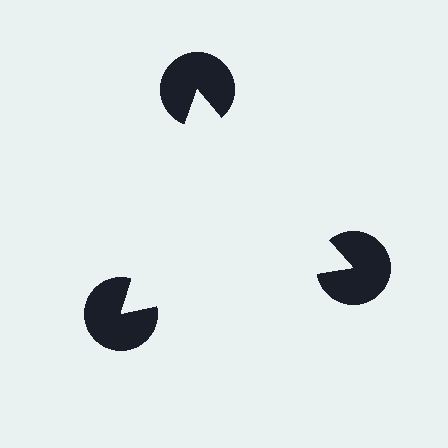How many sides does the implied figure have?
3 sides.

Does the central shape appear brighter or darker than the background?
It typically appears slightly brighter than the background, even though no actual brightness change is drawn.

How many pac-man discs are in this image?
There are 3 — one at each vertex of the illusory triangle.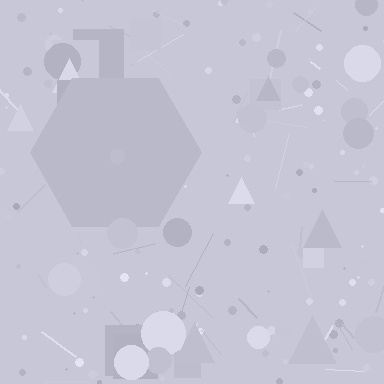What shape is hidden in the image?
A hexagon is hidden in the image.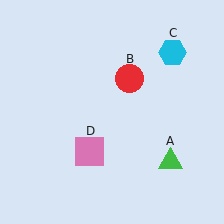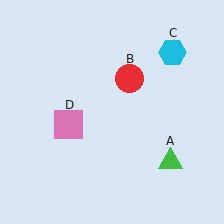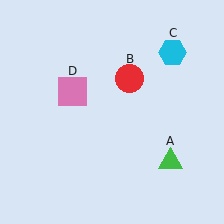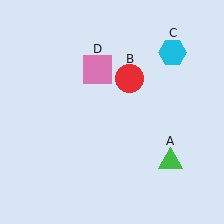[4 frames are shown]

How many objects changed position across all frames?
1 object changed position: pink square (object D).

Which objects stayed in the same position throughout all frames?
Green triangle (object A) and red circle (object B) and cyan hexagon (object C) remained stationary.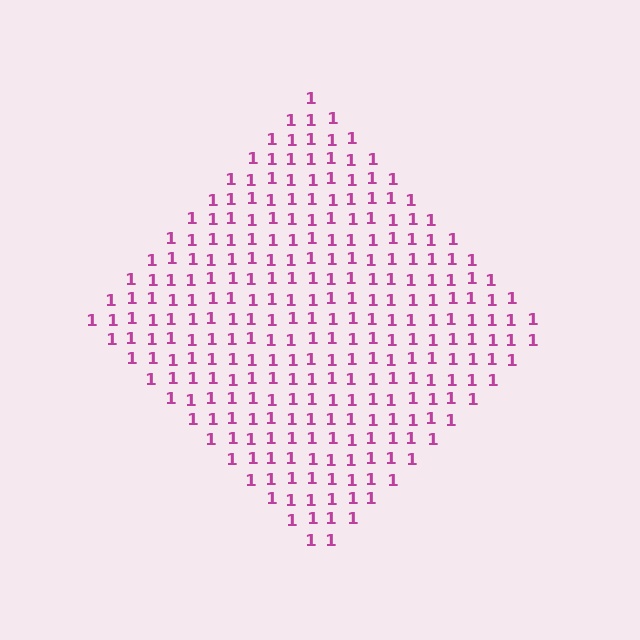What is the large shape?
The large shape is a diamond.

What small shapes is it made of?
It is made of small digit 1's.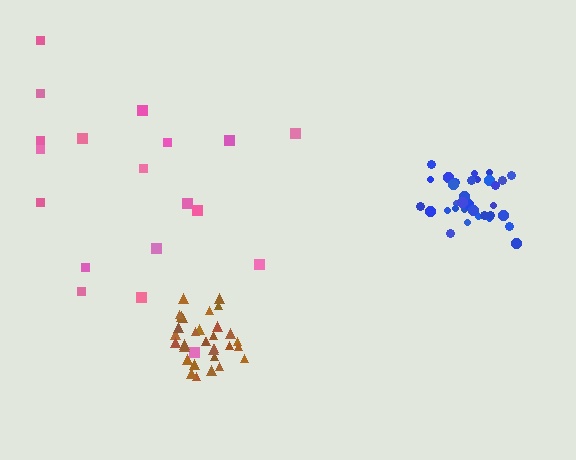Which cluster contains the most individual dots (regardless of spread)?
Blue (34).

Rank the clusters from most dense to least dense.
brown, blue, pink.